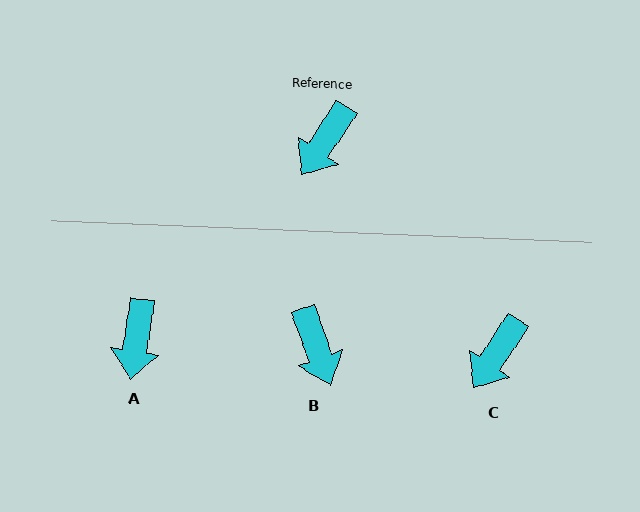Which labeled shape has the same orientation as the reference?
C.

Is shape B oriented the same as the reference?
No, it is off by about 53 degrees.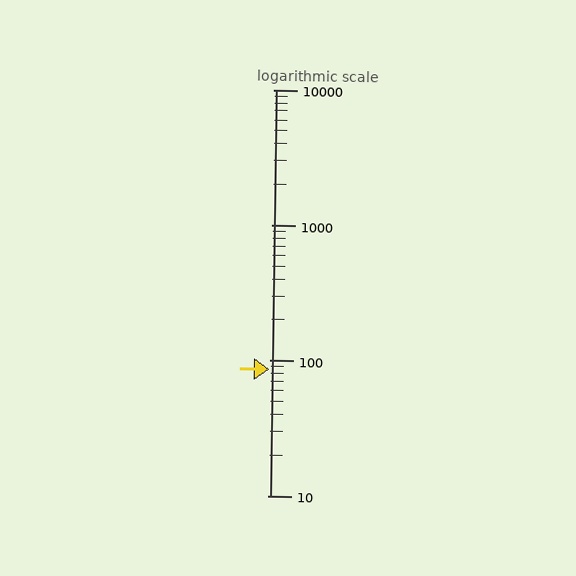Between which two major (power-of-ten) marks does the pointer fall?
The pointer is between 10 and 100.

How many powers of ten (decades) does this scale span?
The scale spans 3 decades, from 10 to 10000.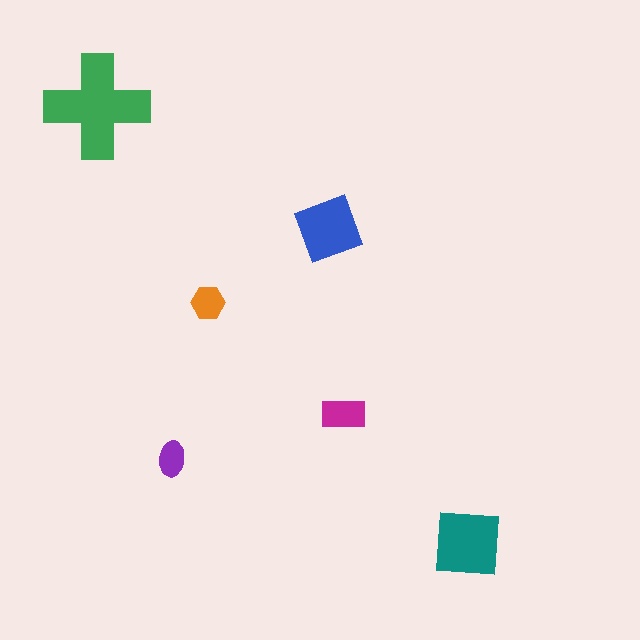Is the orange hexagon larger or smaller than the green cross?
Smaller.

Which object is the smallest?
The purple ellipse.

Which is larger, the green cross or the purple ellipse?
The green cross.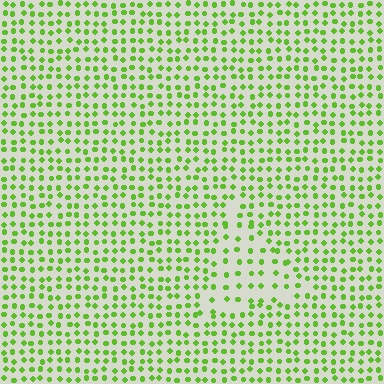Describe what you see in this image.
The image contains small lime elements arranged at two different densities. A triangle-shaped region is visible where the elements are less densely packed than the surrounding area.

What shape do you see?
I see a triangle.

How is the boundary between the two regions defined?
The boundary is defined by a change in element density (approximately 1.8x ratio). All elements are the same color, size, and shape.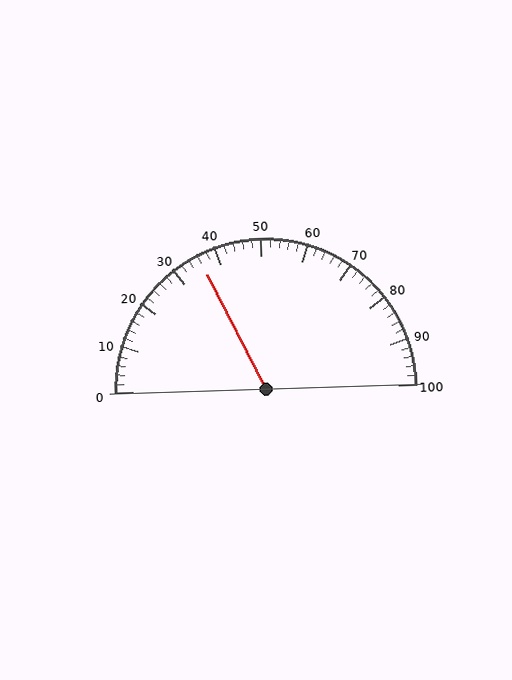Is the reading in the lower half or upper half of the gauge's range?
The reading is in the lower half of the range (0 to 100).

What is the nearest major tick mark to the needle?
The nearest major tick mark is 40.